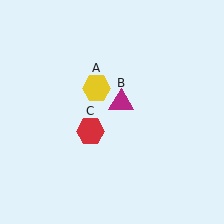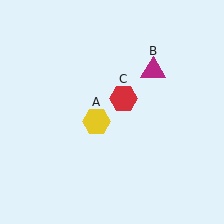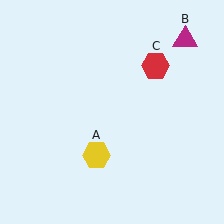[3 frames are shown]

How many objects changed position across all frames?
3 objects changed position: yellow hexagon (object A), magenta triangle (object B), red hexagon (object C).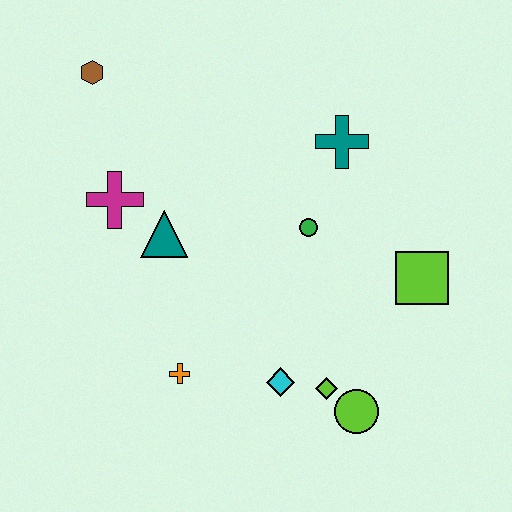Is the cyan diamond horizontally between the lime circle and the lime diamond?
No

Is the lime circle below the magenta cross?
Yes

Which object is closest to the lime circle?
The lime diamond is closest to the lime circle.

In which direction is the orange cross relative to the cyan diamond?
The orange cross is to the left of the cyan diamond.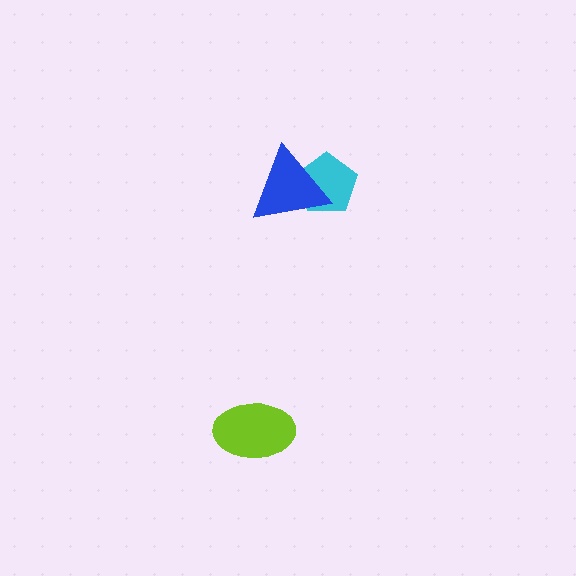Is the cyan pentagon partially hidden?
Yes, it is partially covered by another shape.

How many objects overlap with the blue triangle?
1 object overlaps with the blue triangle.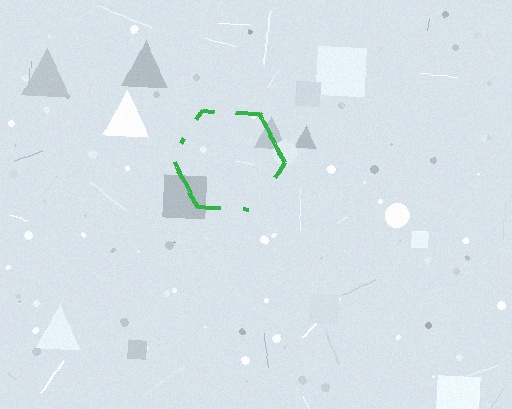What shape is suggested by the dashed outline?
The dashed outline suggests a hexagon.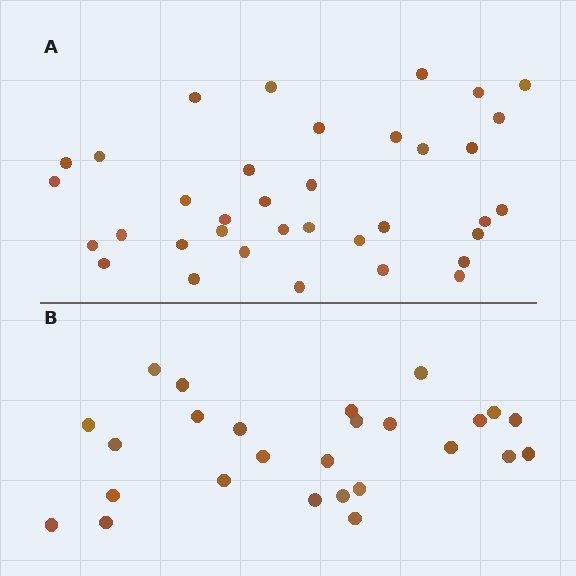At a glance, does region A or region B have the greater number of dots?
Region A (the top region) has more dots.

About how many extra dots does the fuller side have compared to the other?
Region A has roughly 10 or so more dots than region B.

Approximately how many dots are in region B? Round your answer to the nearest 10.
About 30 dots. (The exact count is 26, which rounds to 30.)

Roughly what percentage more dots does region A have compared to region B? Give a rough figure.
About 40% more.